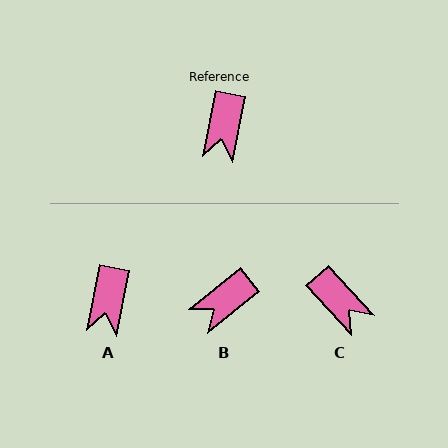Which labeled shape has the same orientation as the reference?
A.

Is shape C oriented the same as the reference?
No, it is off by about 54 degrees.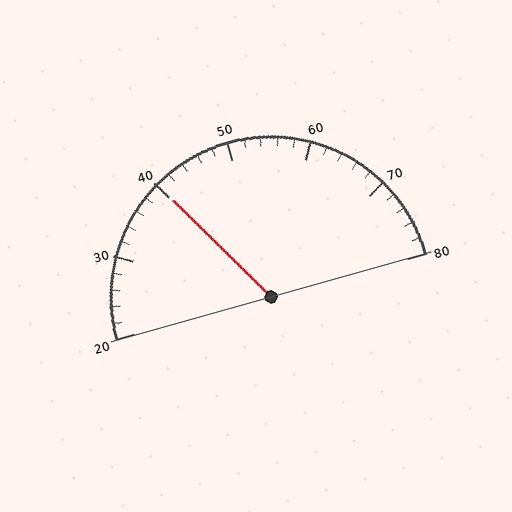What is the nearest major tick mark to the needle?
The nearest major tick mark is 40.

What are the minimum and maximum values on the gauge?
The gauge ranges from 20 to 80.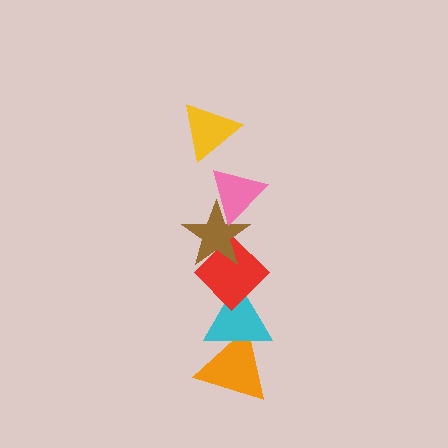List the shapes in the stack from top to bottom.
From top to bottom: the yellow triangle, the pink triangle, the brown star, the red diamond, the cyan triangle, the orange triangle.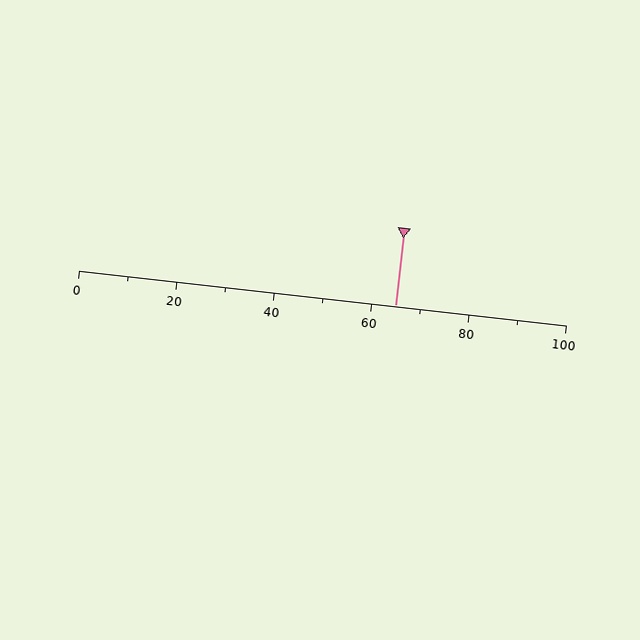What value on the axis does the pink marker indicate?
The marker indicates approximately 65.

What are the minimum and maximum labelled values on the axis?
The axis runs from 0 to 100.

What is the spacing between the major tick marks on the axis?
The major ticks are spaced 20 apart.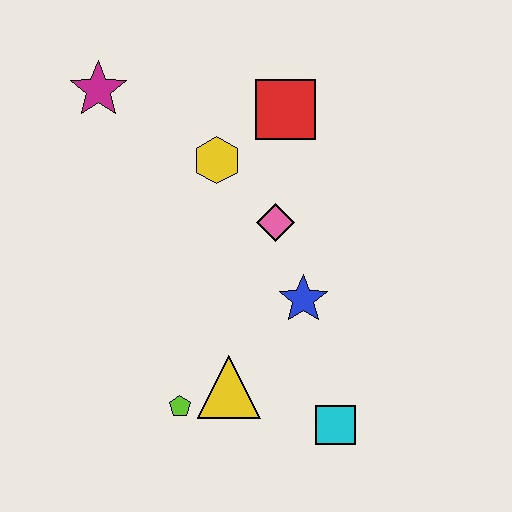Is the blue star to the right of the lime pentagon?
Yes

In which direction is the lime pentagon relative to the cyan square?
The lime pentagon is to the left of the cyan square.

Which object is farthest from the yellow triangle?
The magenta star is farthest from the yellow triangle.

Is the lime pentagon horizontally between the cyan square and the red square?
No